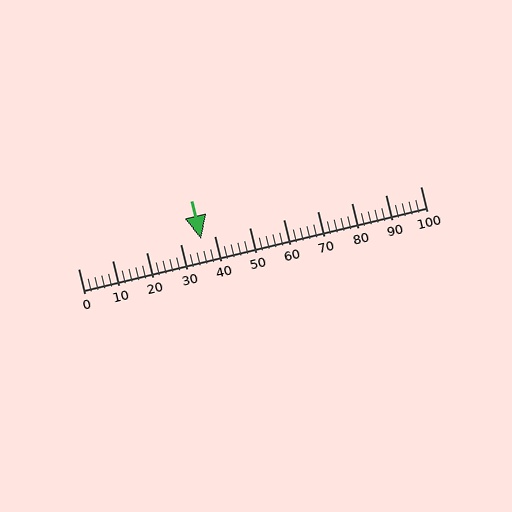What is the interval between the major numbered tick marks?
The major tick marks are spaced 10 units apart.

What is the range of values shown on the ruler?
The ruler shows values from 0 to 100.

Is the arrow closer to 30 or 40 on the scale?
The arrow is closer to 40.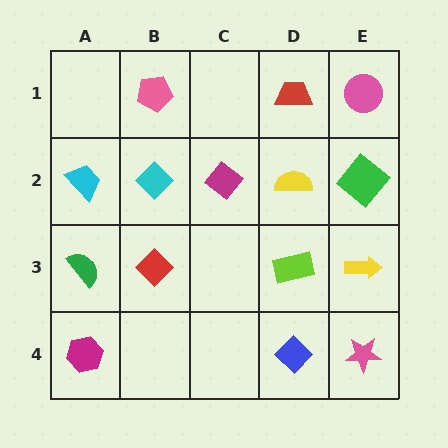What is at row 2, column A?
A cyan trapezoid.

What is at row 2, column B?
A cyan diamond.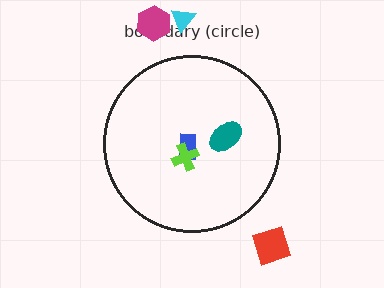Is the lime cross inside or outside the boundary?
Inside.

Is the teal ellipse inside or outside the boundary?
Inside.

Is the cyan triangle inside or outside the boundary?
Outside.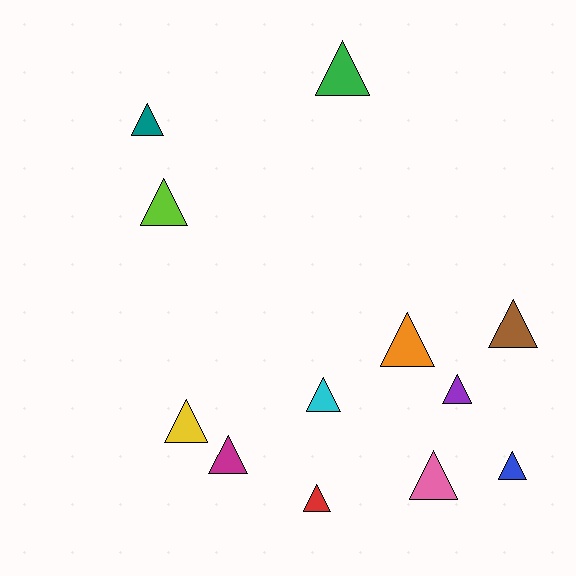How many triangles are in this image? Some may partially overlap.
There are 12 triangles.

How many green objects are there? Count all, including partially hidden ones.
There is 1 green object.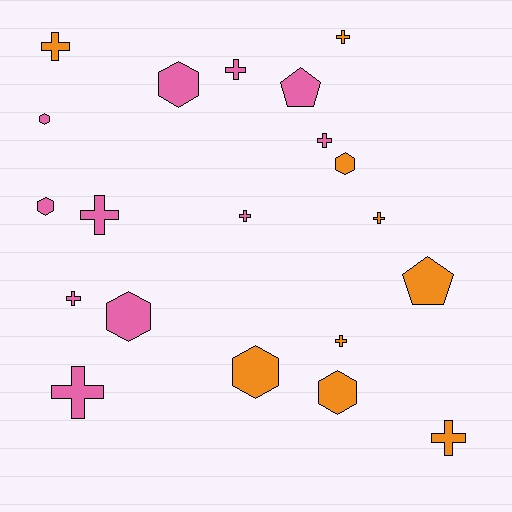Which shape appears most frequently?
Cross, with 11 objects.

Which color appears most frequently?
Pink, with 11 objects.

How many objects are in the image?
There are 20 objects.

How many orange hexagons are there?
There are 3 orange hexagons.